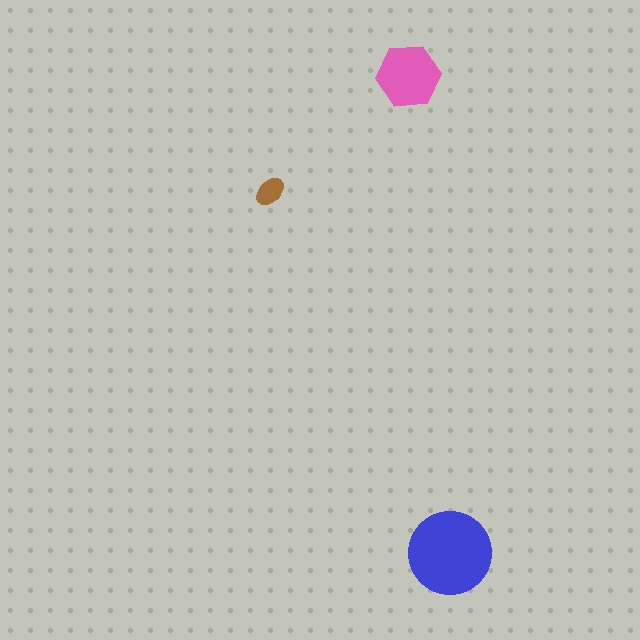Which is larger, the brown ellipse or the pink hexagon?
The pink hexagon.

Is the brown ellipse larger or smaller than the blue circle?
Smaller.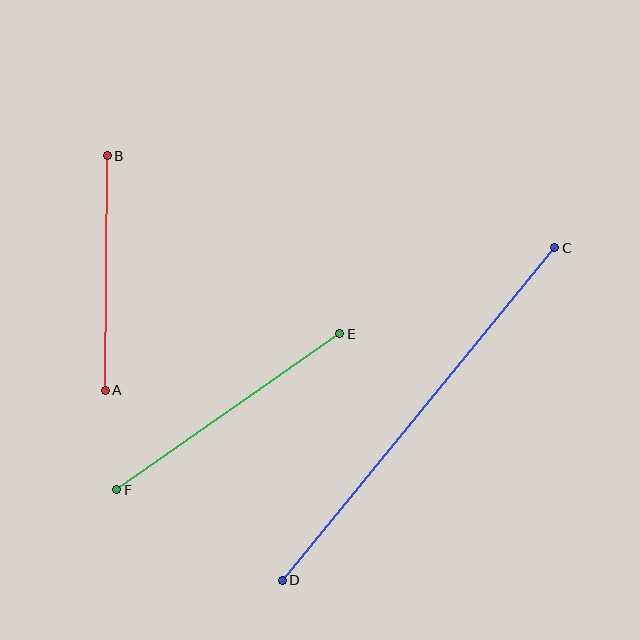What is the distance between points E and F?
The distance is approximately 272 pixels.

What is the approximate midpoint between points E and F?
The midpoint is at approximately (228, 412) pixels.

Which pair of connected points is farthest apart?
Points C and D are farthest apart.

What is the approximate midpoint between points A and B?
The midpoint is at approximately (106, 273) pixels.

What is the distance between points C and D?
The distance is approximately 430 pixels.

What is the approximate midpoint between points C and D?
The midpoint is at approximately (419, 414) pixels.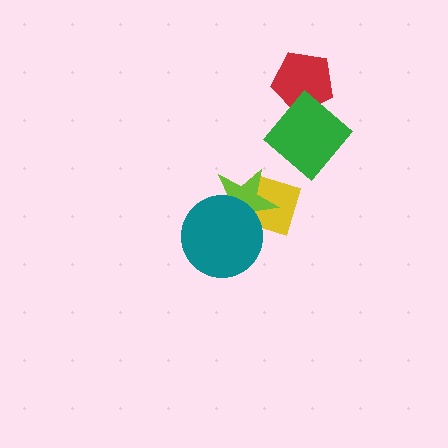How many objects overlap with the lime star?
2 objects overlap with the lime star.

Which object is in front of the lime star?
The teal circle is in front of the lime star.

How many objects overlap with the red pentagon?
1 object overlaps with the red pentagon.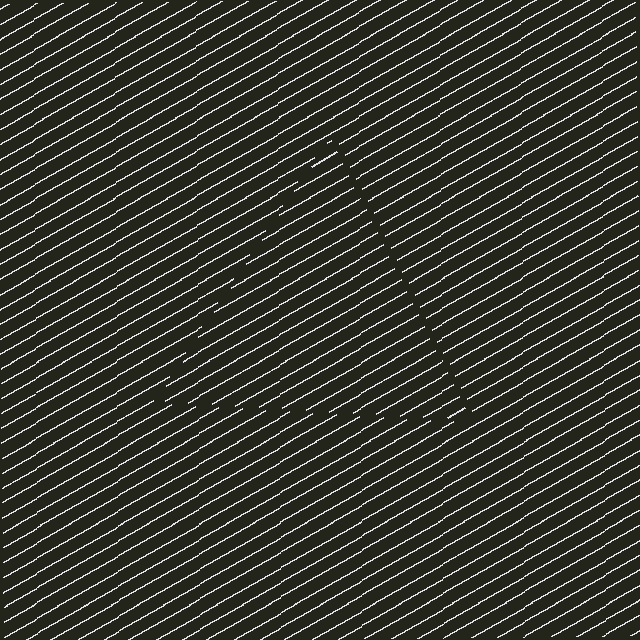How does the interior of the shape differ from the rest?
The interior of the shape contains the same grating, shifted by half a period — the contour is defined by the phase discontinuity where line-ends from the inner and outer gratings abut.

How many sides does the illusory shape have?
3 sides — the line-ends trace a triangle.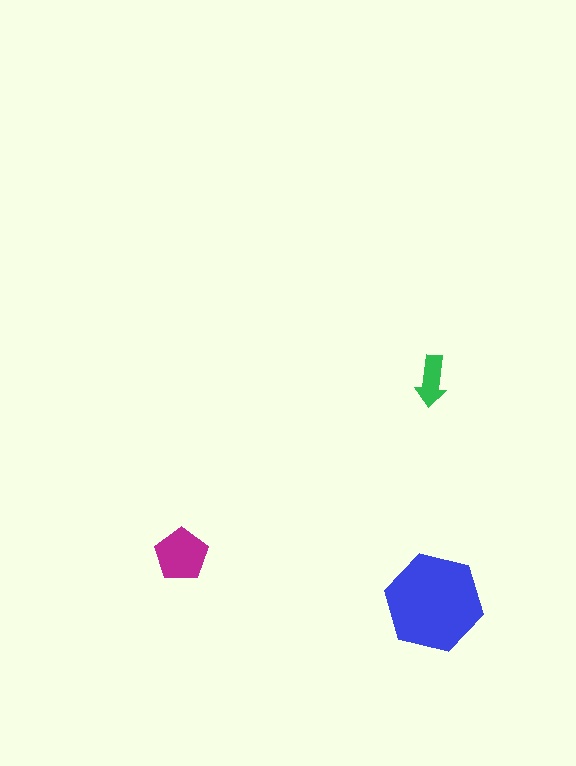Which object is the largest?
The blue hexagon.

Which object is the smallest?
The green arrow.